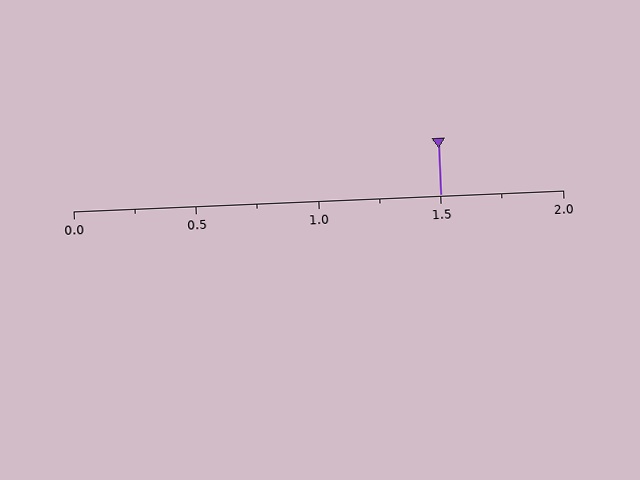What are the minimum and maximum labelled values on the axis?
The axis runs from 0.0 to 2.0.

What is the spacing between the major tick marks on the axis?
The major ticks are spaced 0.5 apart.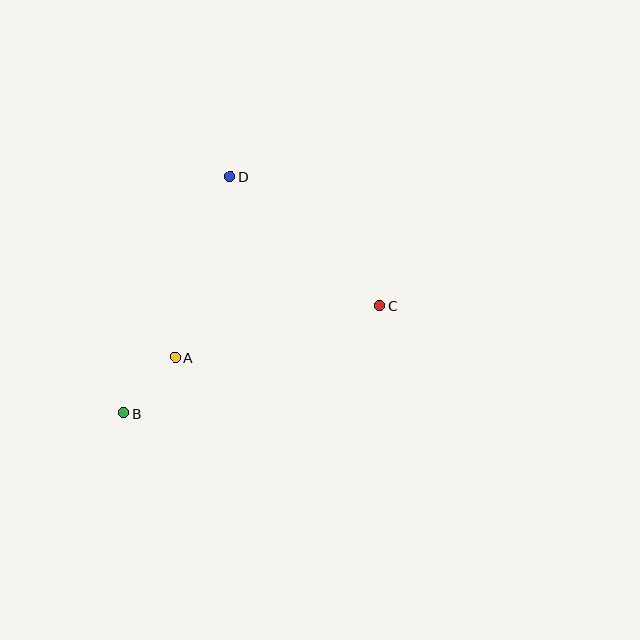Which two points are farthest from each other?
Points B and C are farthest from each other.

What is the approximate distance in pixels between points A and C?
The distance between A and C is approximately 211 pixels.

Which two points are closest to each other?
Points A and B are closest to each other.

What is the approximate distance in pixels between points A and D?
The distance between A and D is approximately 189 pixels.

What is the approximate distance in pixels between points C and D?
The distance between C and D is approximately 197 pixels.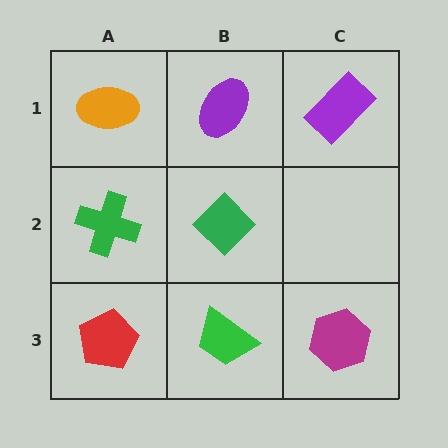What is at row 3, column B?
A green trapezoid.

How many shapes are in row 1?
3 shapes.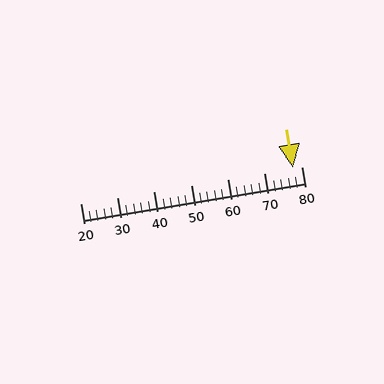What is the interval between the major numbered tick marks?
The major tick marks are spaced 10 units apart.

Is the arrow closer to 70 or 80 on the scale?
The arrow is closer to 80.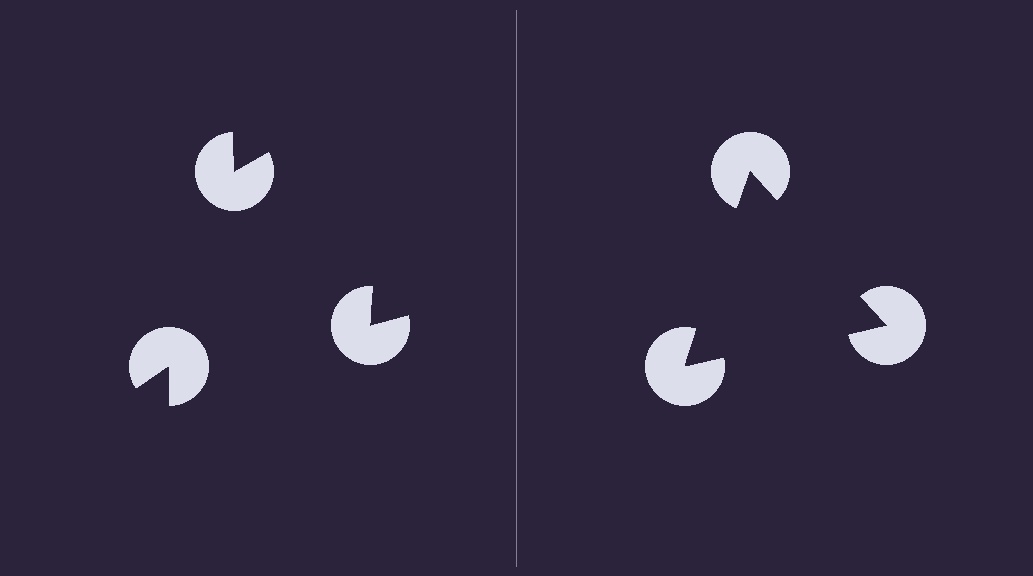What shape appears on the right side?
An illusory triangle.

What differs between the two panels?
The pac-man discs are positioned identically on both sides; only the wedge orientations differ. On the right they align to a triangle; on the left they are misaligned.